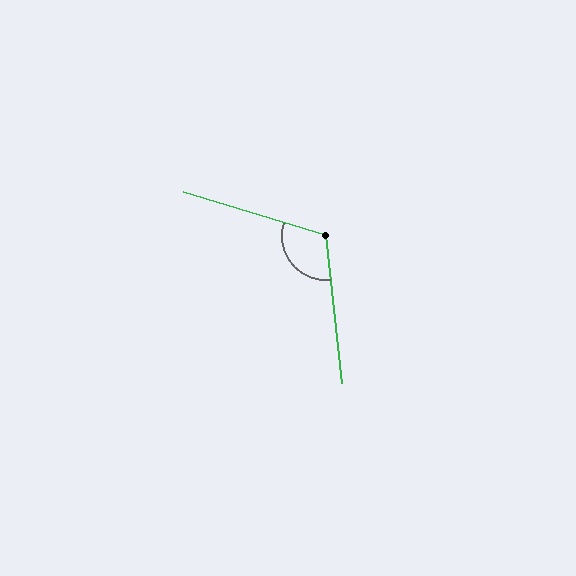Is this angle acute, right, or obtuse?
It is obtuse.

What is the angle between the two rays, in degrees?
Approximately 113 degrees.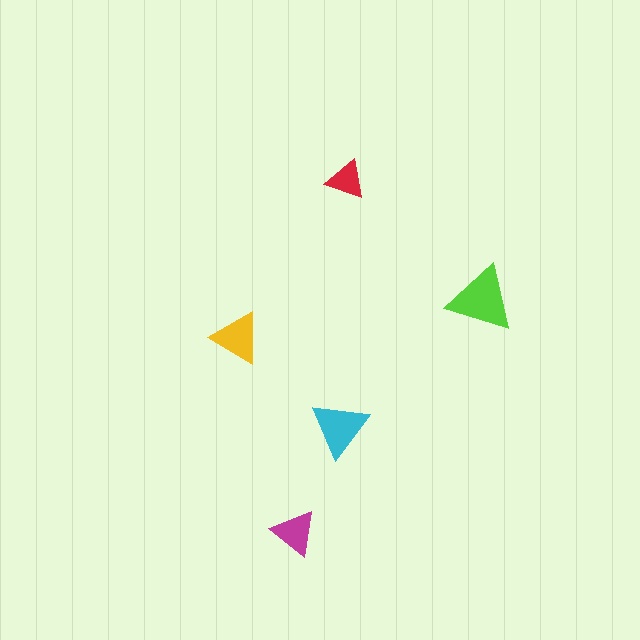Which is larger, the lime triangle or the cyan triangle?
The lime one.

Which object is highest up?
The red triangle is topmost.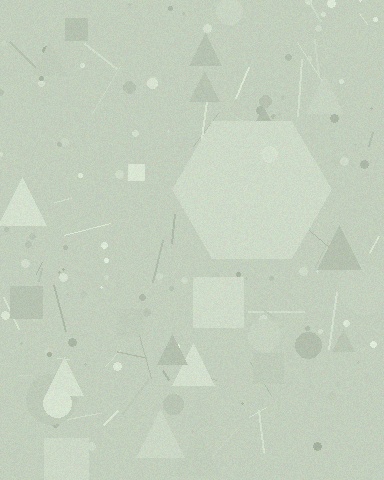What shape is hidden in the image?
A hexagon is hidden in the image.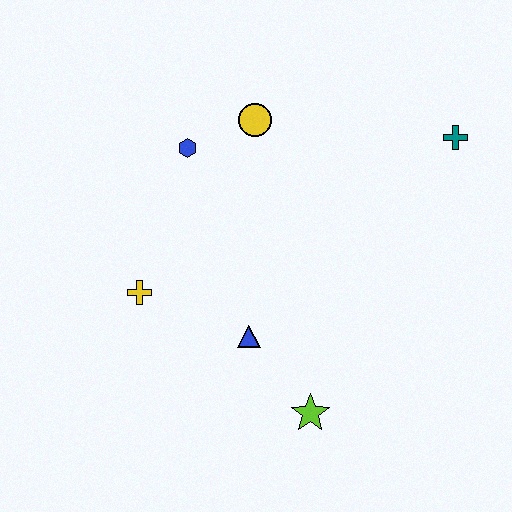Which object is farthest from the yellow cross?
The teal cross is farthest from the yellow cross.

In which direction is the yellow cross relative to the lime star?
The yellow cross is to the left of the lime star.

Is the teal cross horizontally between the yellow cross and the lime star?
No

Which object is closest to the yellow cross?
The blue triangle is closest to the yellow cross.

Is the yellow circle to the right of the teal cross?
No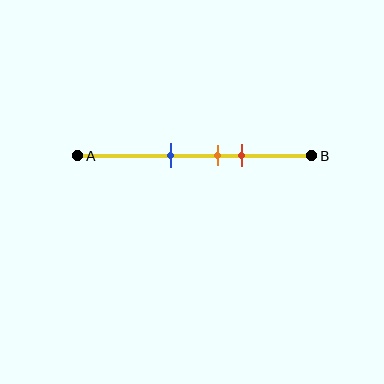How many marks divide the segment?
There are 3 marks dividing the segment.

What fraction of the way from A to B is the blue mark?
The blue mark is approximately 40% (0.4) of the way from A to B.